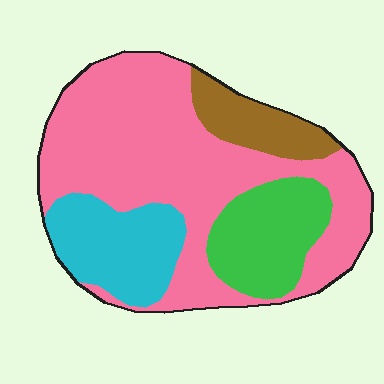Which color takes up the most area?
Pink, at roughly 55%.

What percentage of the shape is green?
Green takes up about one sixth (1/6) of the shape.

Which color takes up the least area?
Brown, at roughly 10%.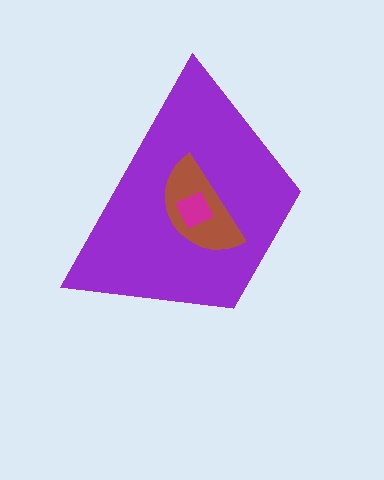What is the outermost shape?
The purple trapezoid.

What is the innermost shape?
The magenta square.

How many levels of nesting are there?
3.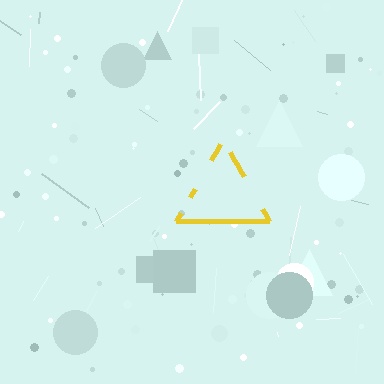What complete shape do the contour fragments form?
The contour fragments form a triangle.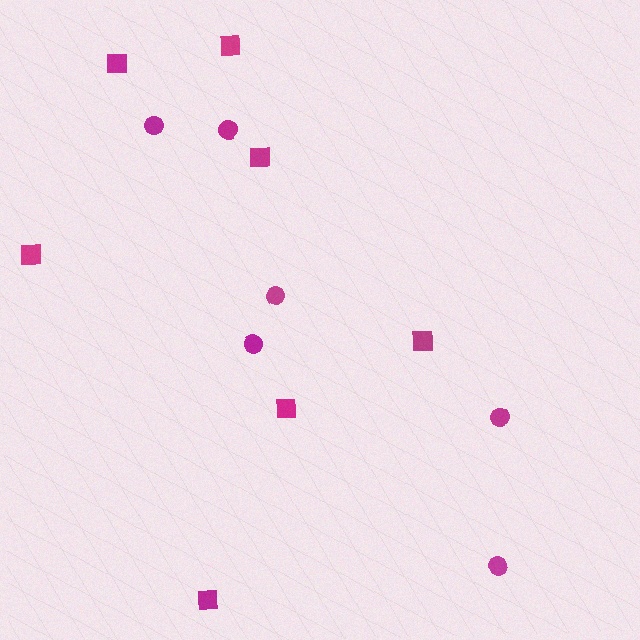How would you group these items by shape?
There are 2 groups: one group of squares (7) and one group of circles (6).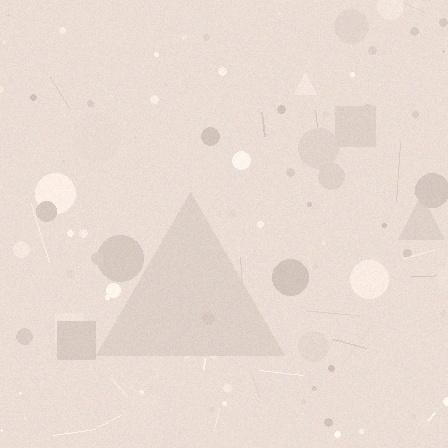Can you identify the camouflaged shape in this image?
The camouflaged shape is a triangle.